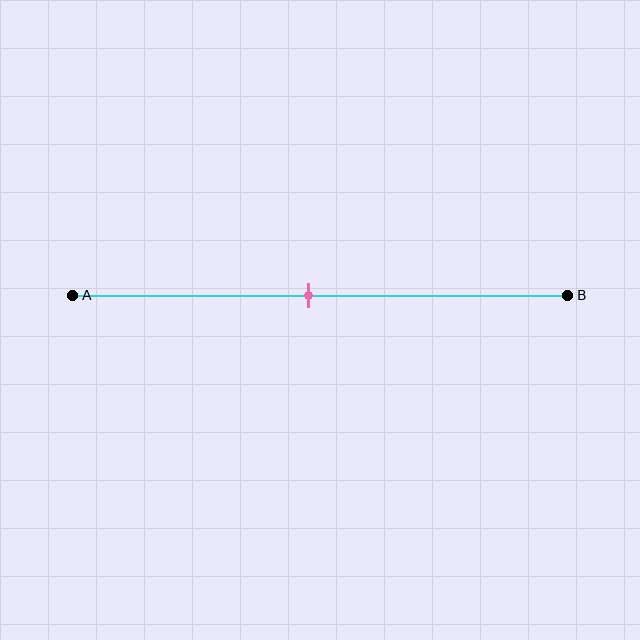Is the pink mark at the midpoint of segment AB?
Yes, the mark is approximately at the midpoint.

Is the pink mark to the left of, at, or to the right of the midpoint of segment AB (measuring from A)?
The pink mark is approximately at the midpoint of segment AB.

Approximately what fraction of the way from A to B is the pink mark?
The pink mark is approximately 50% of the way from A to B.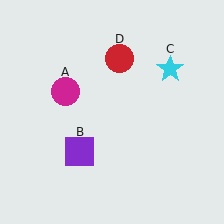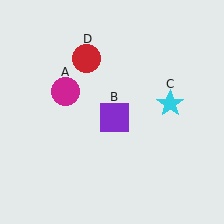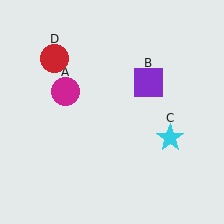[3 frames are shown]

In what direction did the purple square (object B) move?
The purple square (object B) moved up and to the right.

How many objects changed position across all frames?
3 objects changed position: purple square (object B), cyan star (object C), red circle (object D).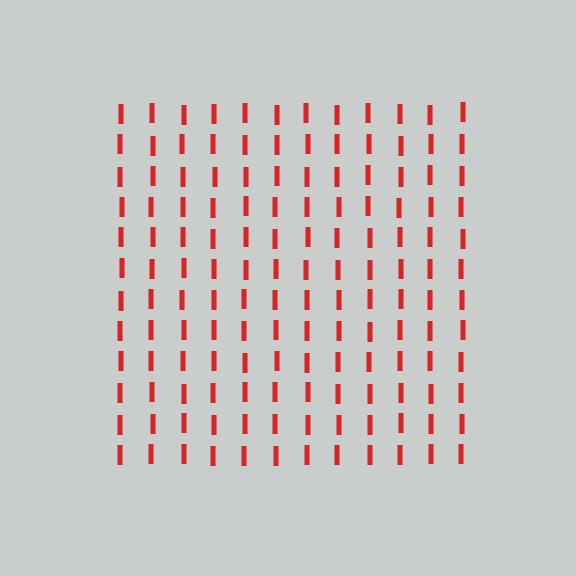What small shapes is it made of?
It is made of small letter I's.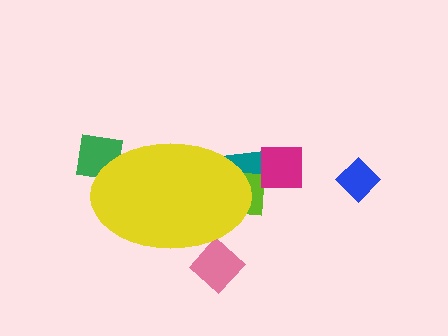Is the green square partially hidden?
Yes, the green square is partially hidden behind the yellow ellipse.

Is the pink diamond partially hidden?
Yes, the pink diamond is partially hidden behind the yellow ellipse.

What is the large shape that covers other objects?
A yellow ellipse.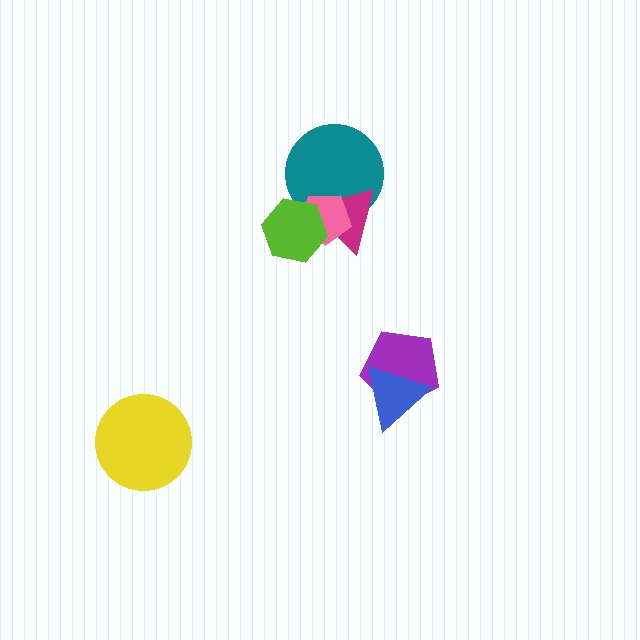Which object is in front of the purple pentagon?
The blue triangle is in front of the purple pentagon.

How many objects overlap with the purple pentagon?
1 object overlaps with the purple pentagon.